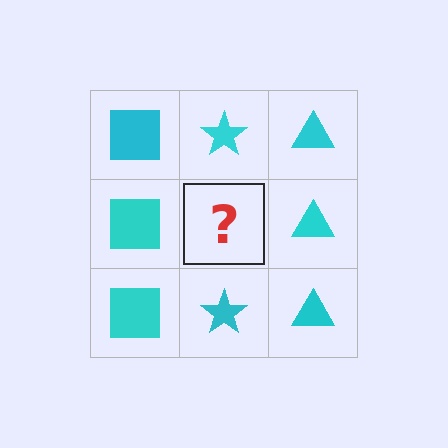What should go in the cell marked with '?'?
The missing cell should contain a cyan star.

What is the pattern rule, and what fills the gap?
The rule is that each column has a consistent shape. The gap should be filled with a cyan star.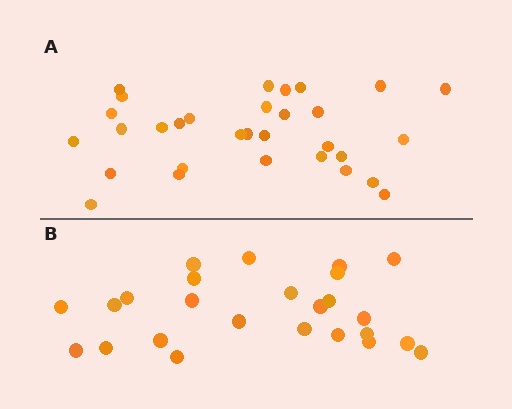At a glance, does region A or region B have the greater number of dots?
Region A (the top region) has more dots.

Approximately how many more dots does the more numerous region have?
Region A has about 6 more dots than region B.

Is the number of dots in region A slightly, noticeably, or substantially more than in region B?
Region A has only slightly more — the two regions are fairly close. The ratio is roughly 1.2 to 1.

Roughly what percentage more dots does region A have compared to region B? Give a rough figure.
About 25% more.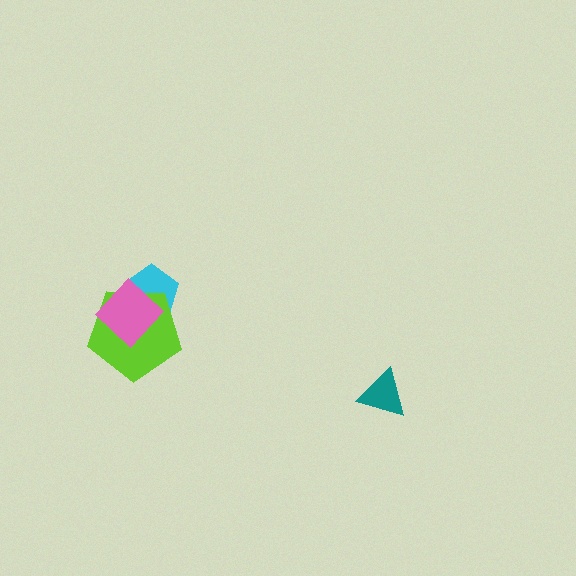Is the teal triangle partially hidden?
No, no other shape covers it.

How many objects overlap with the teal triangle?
0 objects overlap with the teal triangle.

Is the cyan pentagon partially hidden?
Yes, it is partially covered by another shape.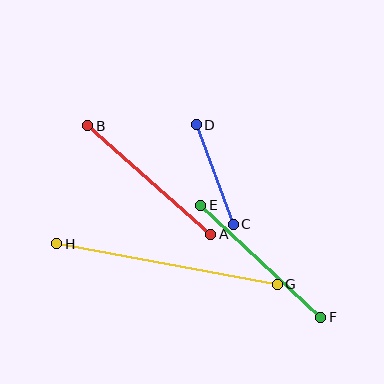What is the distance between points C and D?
The distance is approximately 106 pixels.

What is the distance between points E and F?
The distance is approximately 164 pixels.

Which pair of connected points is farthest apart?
Points G and H are farthest apart.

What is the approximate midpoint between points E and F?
The midpoint is at approximately (261, 261) pixels.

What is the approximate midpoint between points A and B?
The midpoint is at approximately (149, 180) pixels.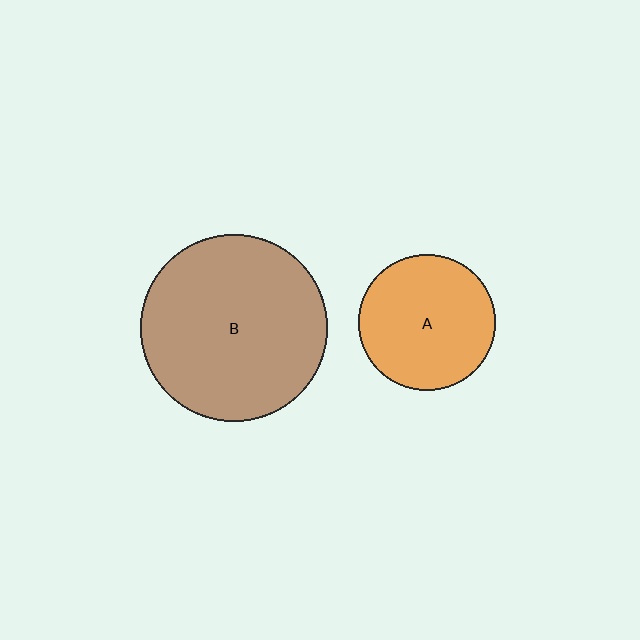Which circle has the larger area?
Circle B (brown).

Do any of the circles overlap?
No, none of the circles overlap.